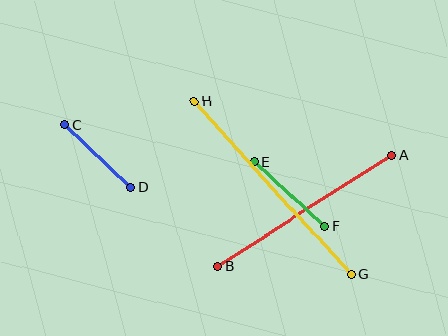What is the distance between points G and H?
The distance is approximately 233 pixels.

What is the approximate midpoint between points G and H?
The midpoint is at approximately (273, 188) pixels.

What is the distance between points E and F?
The distance is approximately 96 pixels.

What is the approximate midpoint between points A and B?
The midpoint is at approximately (305, 211) pixels.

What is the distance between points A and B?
The distance is approximately 207 pixels.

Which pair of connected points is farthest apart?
Points G and H are farthest apart.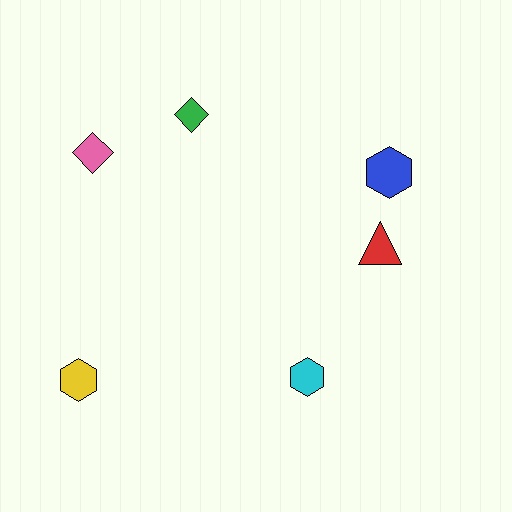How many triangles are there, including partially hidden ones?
There is 1 triangle.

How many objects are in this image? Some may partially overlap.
There are 6 objects.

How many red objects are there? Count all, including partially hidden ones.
There is 1 red object.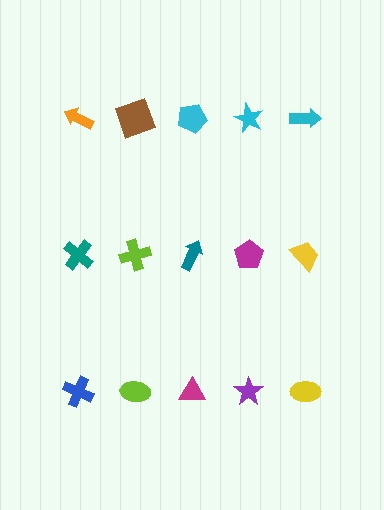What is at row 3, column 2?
A lime ellipse.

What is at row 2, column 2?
A lime cross.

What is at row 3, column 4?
A purple star.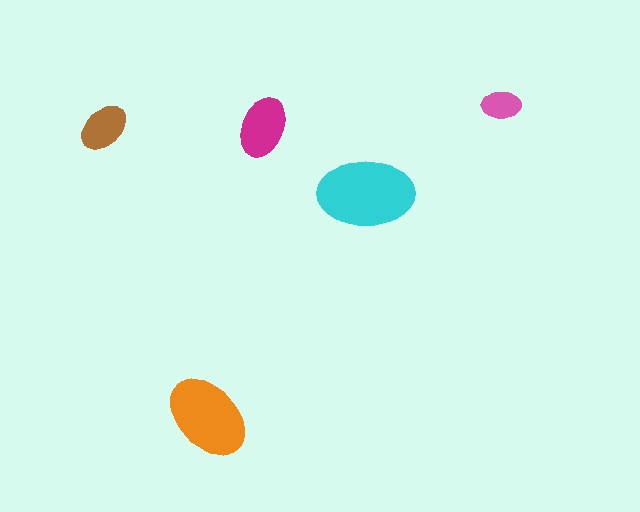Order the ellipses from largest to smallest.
the cyan one, the orange one, the magenta one, the brown one, the pink one.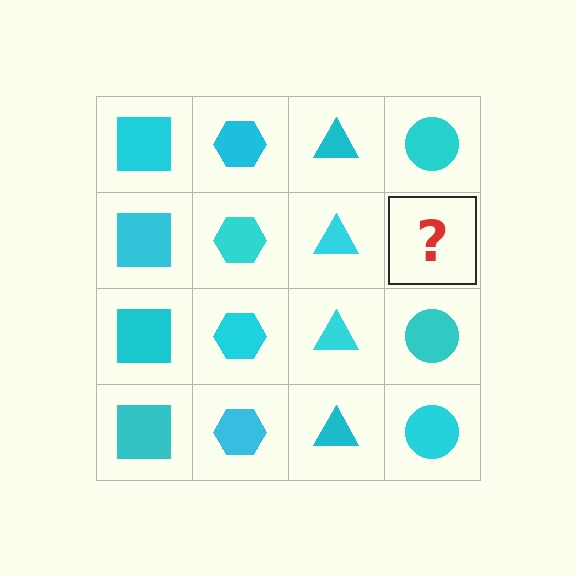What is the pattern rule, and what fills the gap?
The rule is that each column has a consistent shape. The gap should be filled with a cyan circle.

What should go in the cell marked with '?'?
The missing cell should contain a cyan circle.